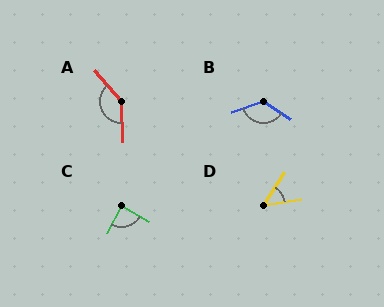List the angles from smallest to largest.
D (47°), C (85°), B (128°), A (141°).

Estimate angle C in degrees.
Approximately 85 degrees.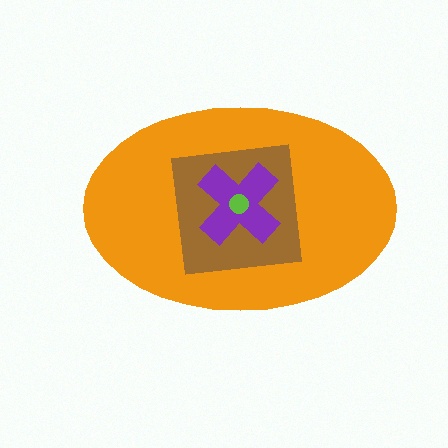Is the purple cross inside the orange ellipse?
Yes.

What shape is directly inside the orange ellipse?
The brown square.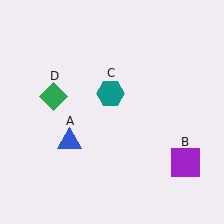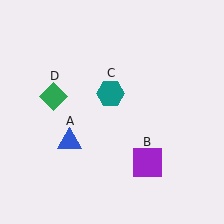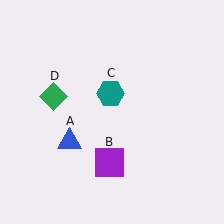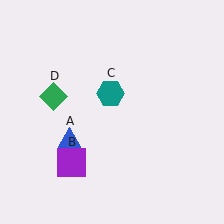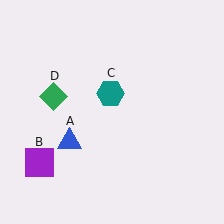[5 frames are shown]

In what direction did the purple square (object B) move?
The purple square (object B) moved left.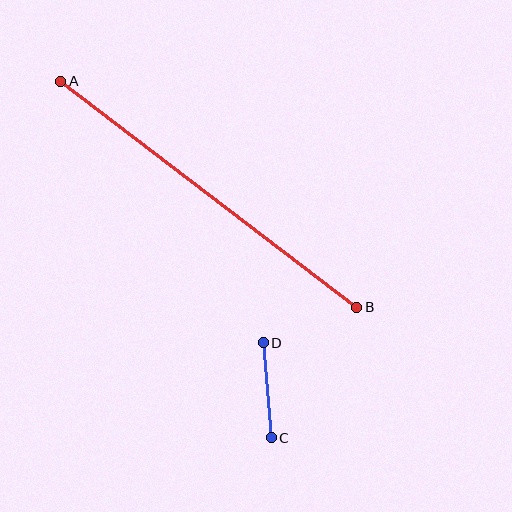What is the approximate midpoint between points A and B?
The midpoint is at approximately (209, 194) pixels.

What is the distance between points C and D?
The distance is approximately 96 pixels.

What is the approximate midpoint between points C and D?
The midpoint is at approximately (267, 390) pixels.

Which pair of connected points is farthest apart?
Points A and B are farthest apart.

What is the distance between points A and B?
The distance is approximately 372 pixels.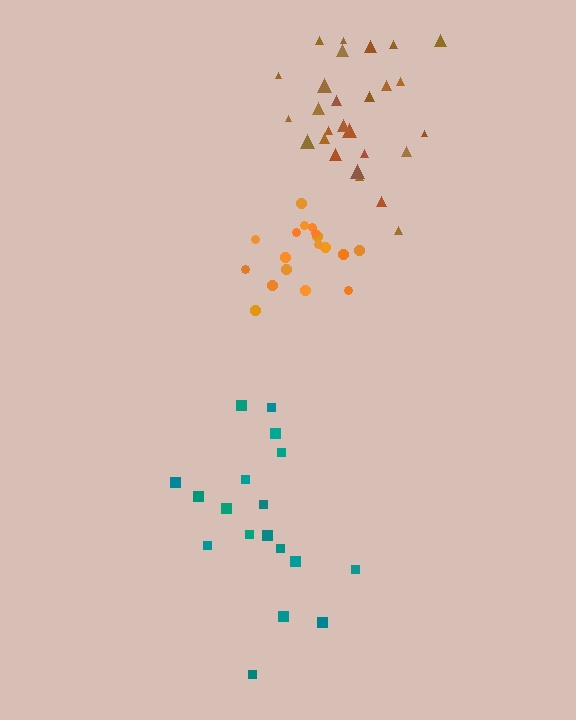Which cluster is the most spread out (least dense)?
Teal.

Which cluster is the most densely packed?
Brown.